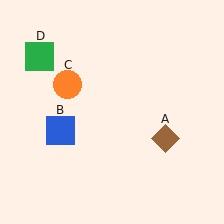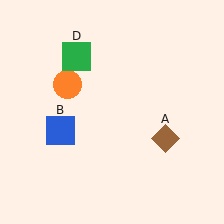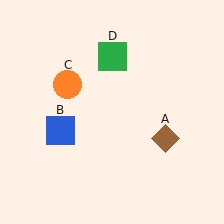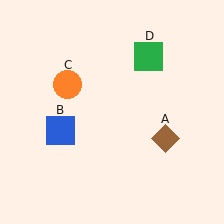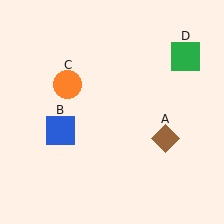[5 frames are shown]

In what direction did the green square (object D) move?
The green square (object D) moved right.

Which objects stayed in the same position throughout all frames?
Brown diamond (object A) and blue square (object B) and orange circle (object C) remained stationary.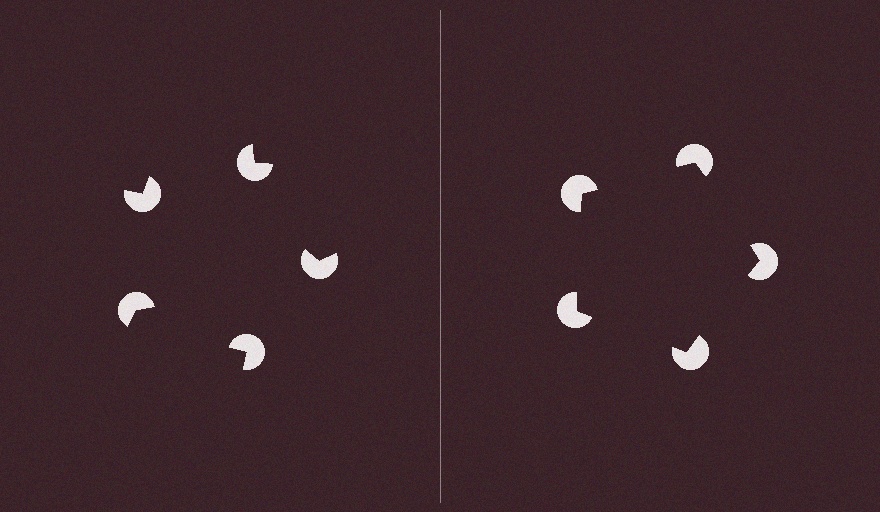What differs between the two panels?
The pac-man discs are positioned identically on both sides; only the wedge orientations differ. On the right they align to a pentagon; on the left they are misaligned.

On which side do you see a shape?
An illusory pentagon appears on the right side. On the left side the wedge cuts are rotated, so no coherent shape forms.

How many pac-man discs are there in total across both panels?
10 — 5 on each side.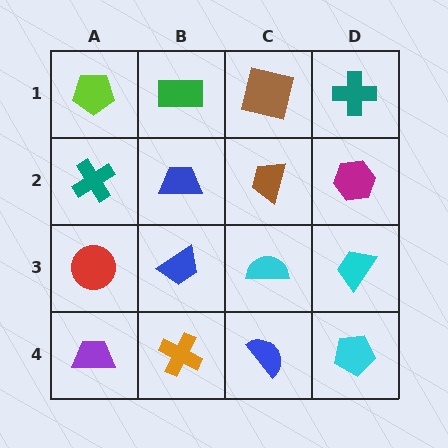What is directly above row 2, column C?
A brown square.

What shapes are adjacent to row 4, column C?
A cyan semicircle (row 3, column C), an orange cross (row 4, column B), a cyan pentagon (row 4, column D).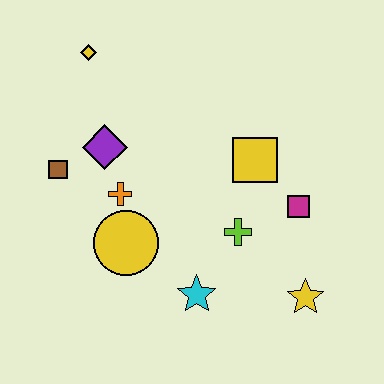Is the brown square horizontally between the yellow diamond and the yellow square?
No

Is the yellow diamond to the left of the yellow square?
Yes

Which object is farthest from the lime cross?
The yellow diamond is farthest from the lime cross.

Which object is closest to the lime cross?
The magenta square is closest to the lime cross.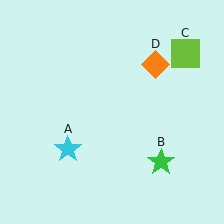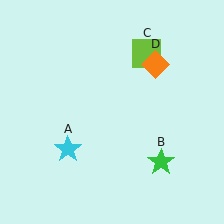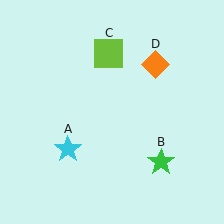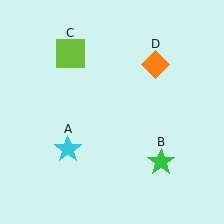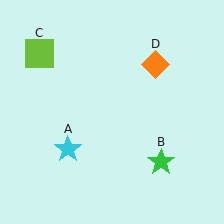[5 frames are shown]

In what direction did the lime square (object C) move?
The lime square (object C) moved left.